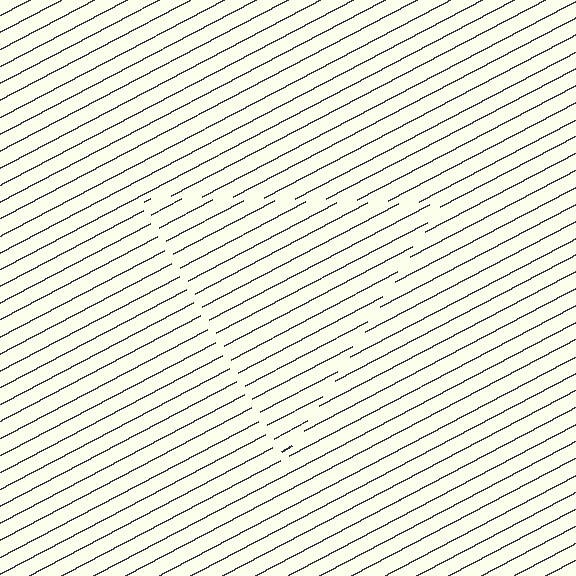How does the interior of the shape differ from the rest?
The interior of the shape contains the same grating, shifted by half a period — the contour is defined by the phase discontinuity where line-ends from the inner and outer gratings abut.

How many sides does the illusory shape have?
3 sides — the line-ends trace a triangle.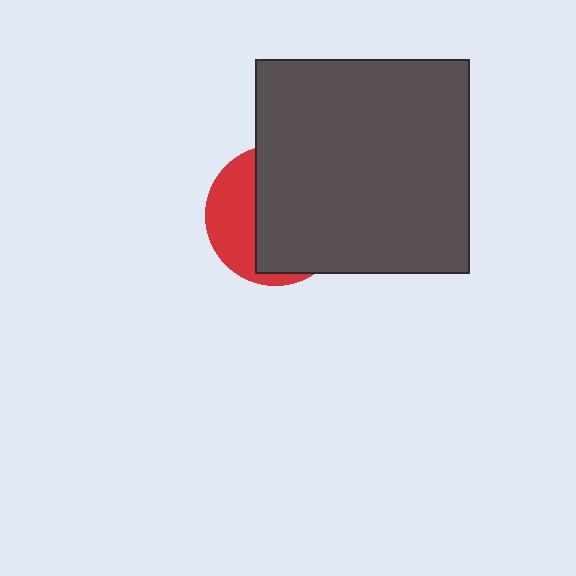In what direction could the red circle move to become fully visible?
The red circle could move left. That would shift it out from behind the dark gray square entirely.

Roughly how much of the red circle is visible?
A small part of it is visible (roughly 36%).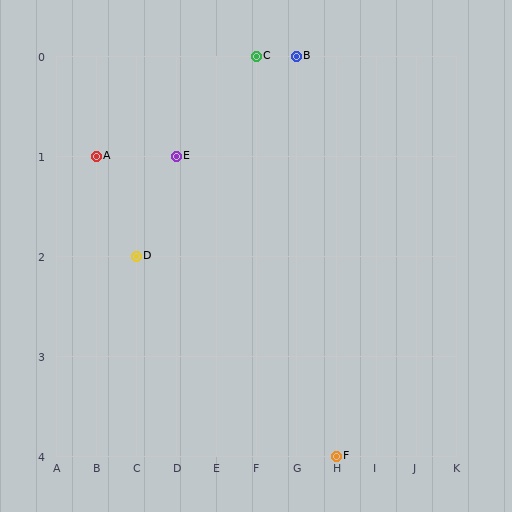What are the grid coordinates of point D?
Point D is at grid coordinates (C, 2).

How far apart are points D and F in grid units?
Points D and F are 5 columns and 2 rows apart (about 5.4 grid units diagonally).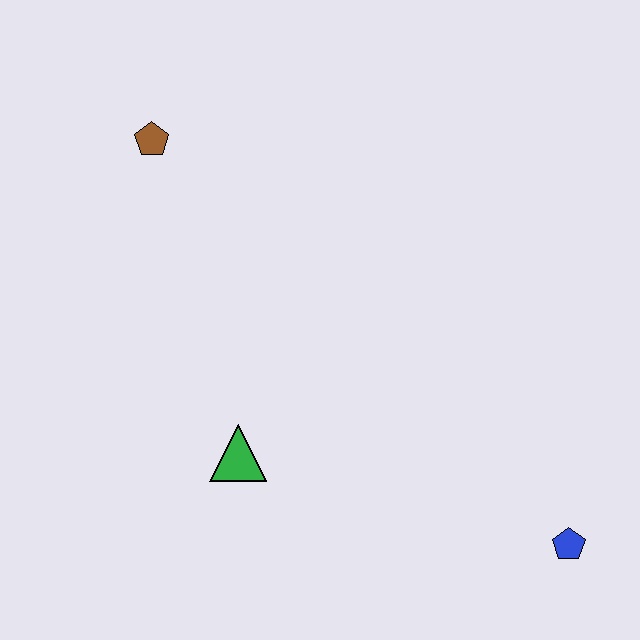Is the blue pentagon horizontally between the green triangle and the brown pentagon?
No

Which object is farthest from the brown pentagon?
The blue pentagon is farthest from the brown pentagon.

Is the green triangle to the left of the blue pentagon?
Yes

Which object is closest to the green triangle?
The brown pentagon is closest to the green triangle.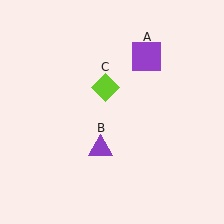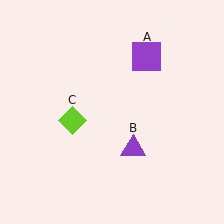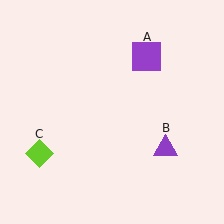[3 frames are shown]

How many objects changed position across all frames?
2 objects changed position: purple triangle (object B), lime diamond (object C).